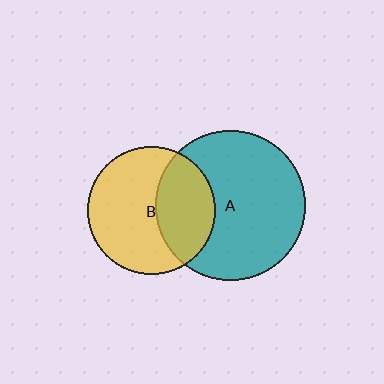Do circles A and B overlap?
Yes.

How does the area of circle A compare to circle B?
Approximately 1.4 times.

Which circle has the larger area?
Circle A (teal).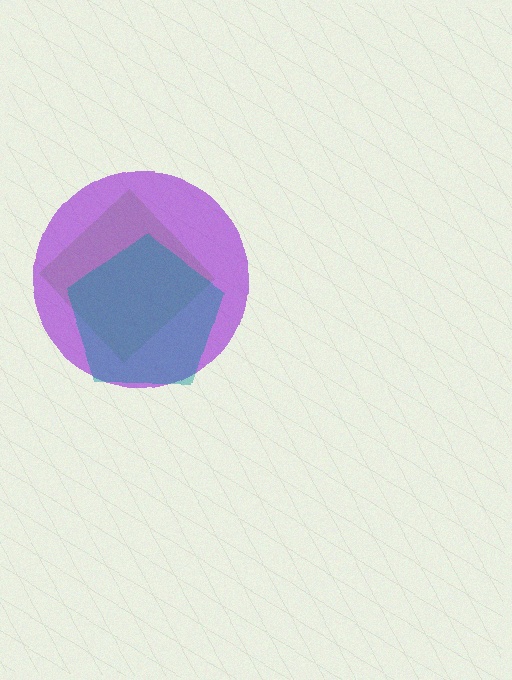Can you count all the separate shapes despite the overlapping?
Yes, there are 3 separate shapes.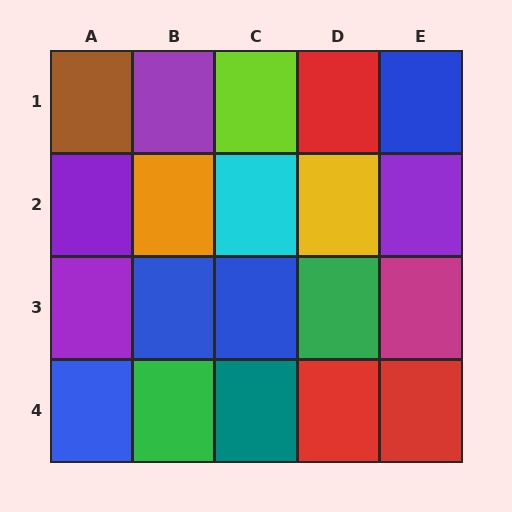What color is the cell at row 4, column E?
Red.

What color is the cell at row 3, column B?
Blue.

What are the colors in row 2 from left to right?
Purple, orange, cyan, yellow, purple.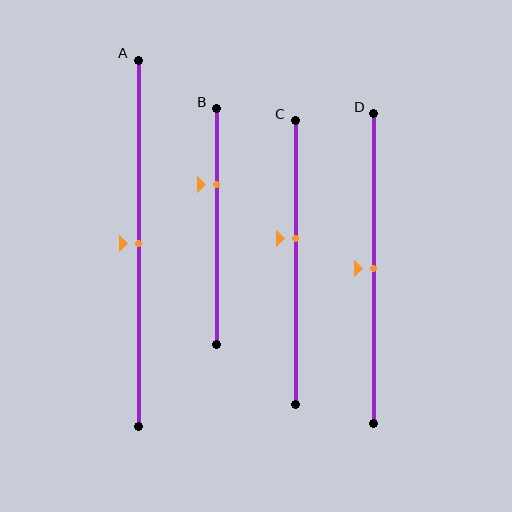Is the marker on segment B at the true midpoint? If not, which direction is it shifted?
No, the marker on segment B is shifted upward by about 18% of the segment length.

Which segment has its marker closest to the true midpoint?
Segment A has its marker closest to the true midpoint.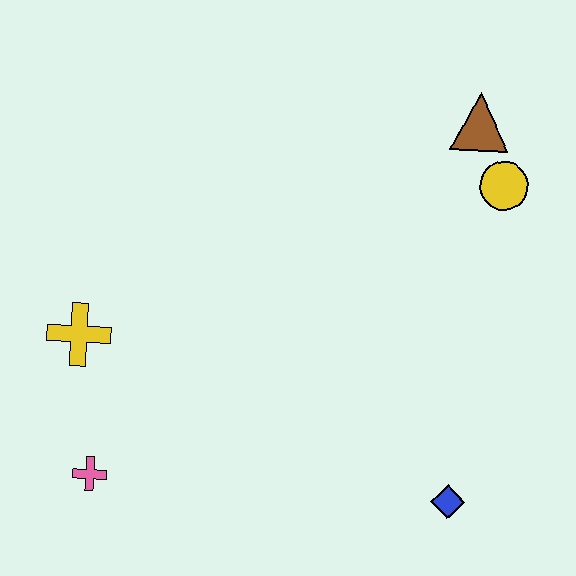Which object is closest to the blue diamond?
The yellow circle is closest to the blue diamond.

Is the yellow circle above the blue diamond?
Yes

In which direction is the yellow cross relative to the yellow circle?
The yellow cross is to the left of the yellow circle.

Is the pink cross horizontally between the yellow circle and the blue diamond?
No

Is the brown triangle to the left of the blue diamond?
No